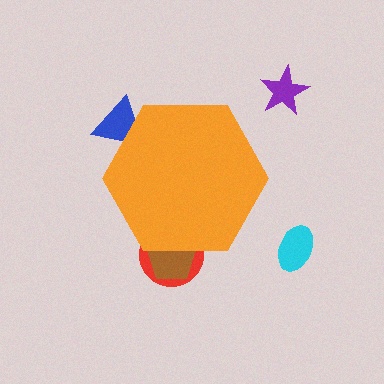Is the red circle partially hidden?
Yes, the red circle is partially hidden behind the orange hexagon.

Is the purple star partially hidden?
No, the purple star is fully visible.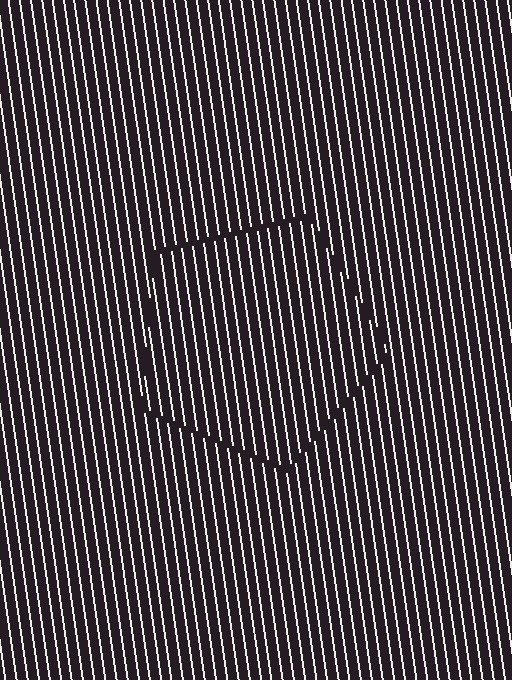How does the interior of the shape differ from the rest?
The interior of the shape contains the same grating, shifted by half a period — the contour is defined by the phase discontinuity where line-ends from the inner and outer gratings abut.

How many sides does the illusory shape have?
5 sides — the line-ends trace a pentagon.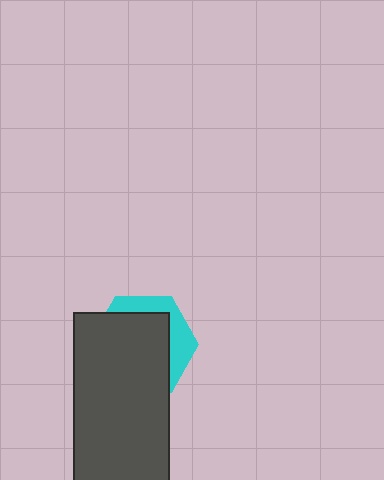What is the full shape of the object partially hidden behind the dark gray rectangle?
The partially hidden object is a cyan hexagon.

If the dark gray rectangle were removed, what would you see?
You would see the complete cyan hexagon.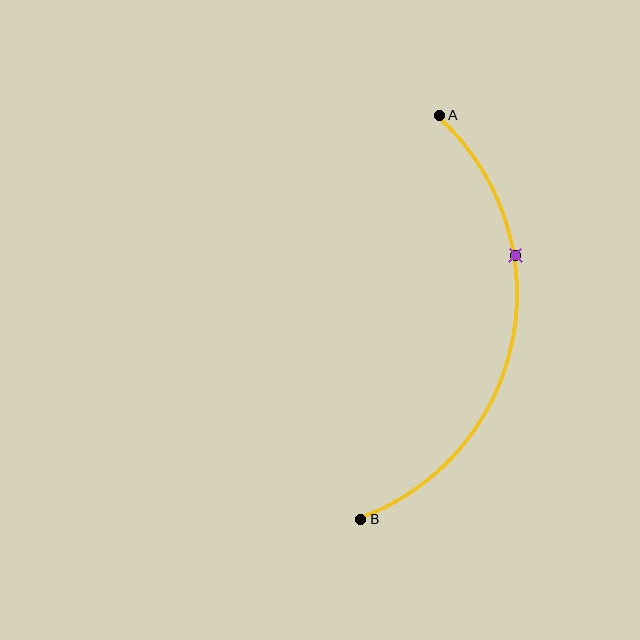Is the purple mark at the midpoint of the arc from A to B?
No. The purple mark lies on the arc but is closer to endpoint A. The arc midpoint would be at the point on the curve equidistant along the arc from both A and B.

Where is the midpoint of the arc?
The arc midpoint is the point on the curve farthest from the straight line joining A and B. It sits to the right of that line.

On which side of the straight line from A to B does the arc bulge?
The arc bulges to the right of the straight line connecting A and B.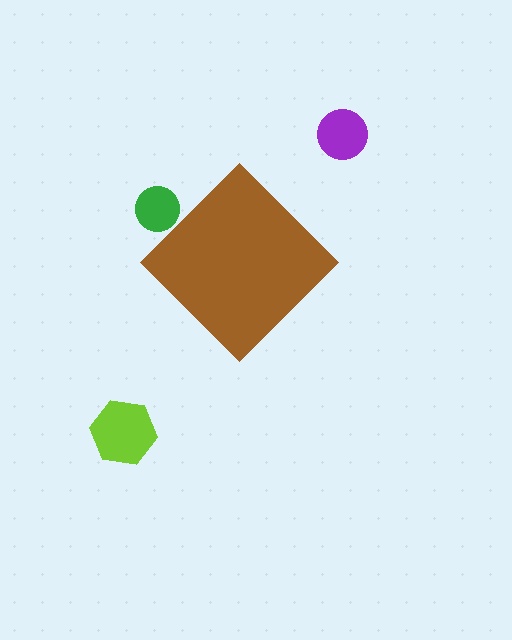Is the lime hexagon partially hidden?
No, the lime hexagon is fully visible.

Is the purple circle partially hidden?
No, the purple circle is fully visible.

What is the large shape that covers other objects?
A brown diamond.